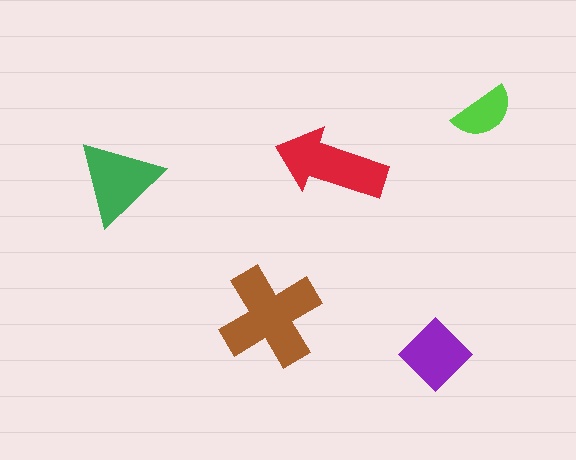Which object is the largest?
The brown cross.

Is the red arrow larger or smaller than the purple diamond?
Larger.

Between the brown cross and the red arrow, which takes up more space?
The brown cross.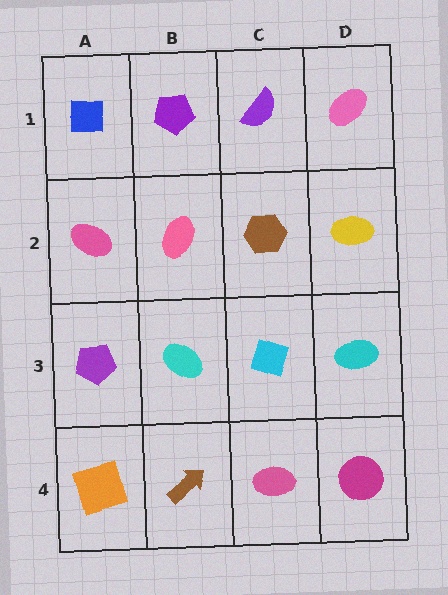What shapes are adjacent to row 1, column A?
A pink ellipse (row 2, column A), a purple pentagon (row 1, column B).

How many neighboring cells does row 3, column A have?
3.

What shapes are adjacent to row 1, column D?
A yellow ellipse (row 2, column D), a purple semicircle (row 1, column C).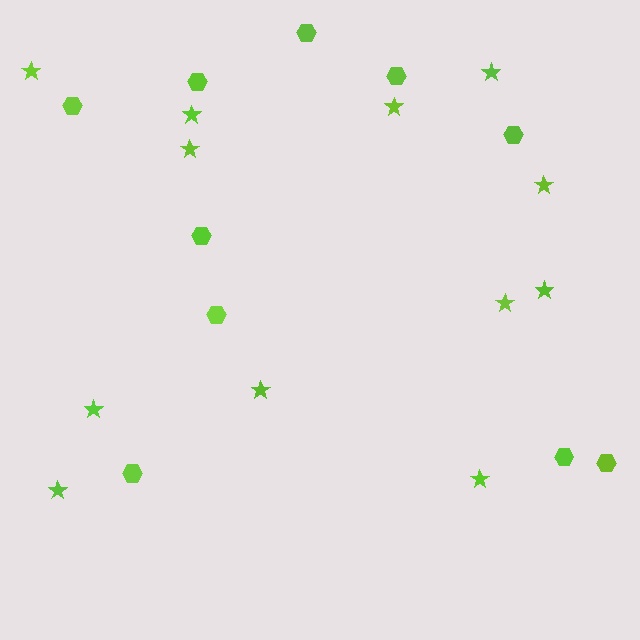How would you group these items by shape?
There are 2 groups: one group of hexagons (10) and one group of stars (12).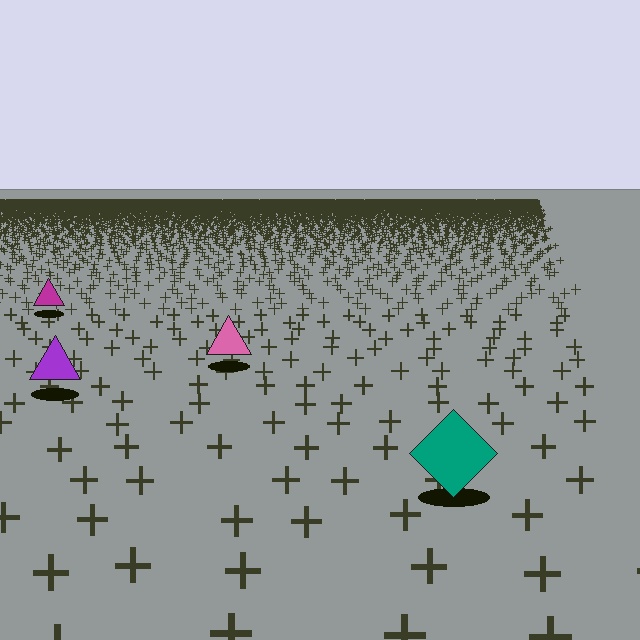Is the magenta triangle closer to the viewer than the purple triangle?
No. The purple triangle is closer — you can tell from the texture gradient: the ground texture is coarser near it.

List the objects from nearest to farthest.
From nearest to farthest: the teal diamond, the purple triangle, the pink triangle, the magenta triangle.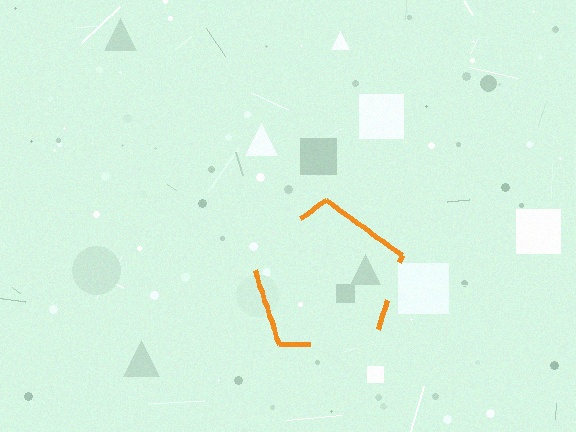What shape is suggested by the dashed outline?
The dashed outline suggests a pentagon.